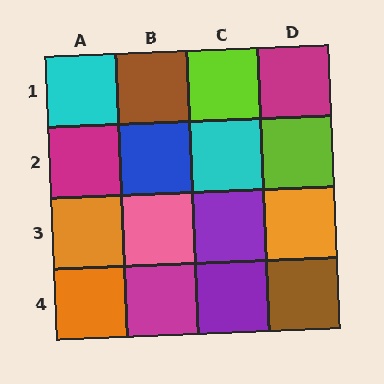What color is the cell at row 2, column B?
Blue.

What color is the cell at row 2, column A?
Magenta.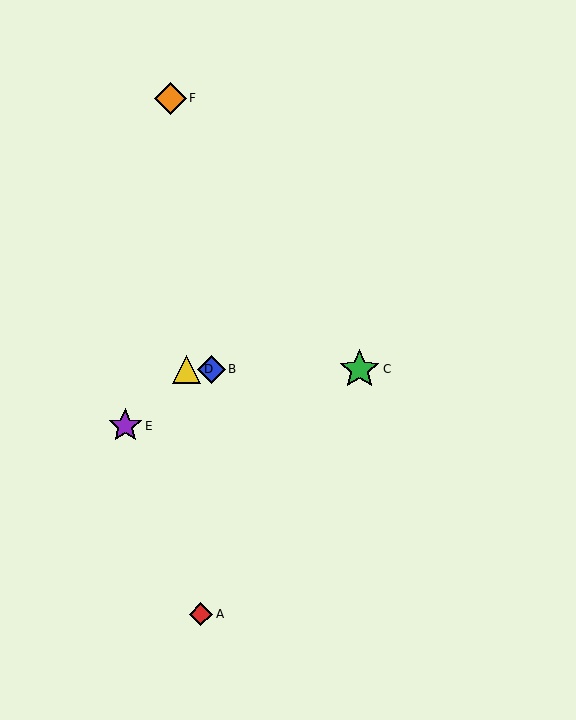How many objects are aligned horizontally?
3 objects (B, C, D) are aligned horizontally.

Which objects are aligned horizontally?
Objects B, C, D are aligned horizontally.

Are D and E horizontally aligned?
No, D is at y≈369 and E is at y≈426.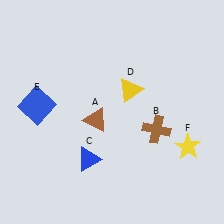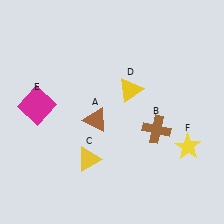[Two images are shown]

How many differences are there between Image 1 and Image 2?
There are 2 differences between the two images.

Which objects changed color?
C changed from blue to yellow. E changed from blue to magenta.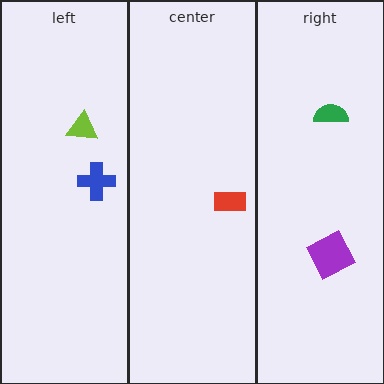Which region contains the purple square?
The right region.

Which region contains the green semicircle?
The right region.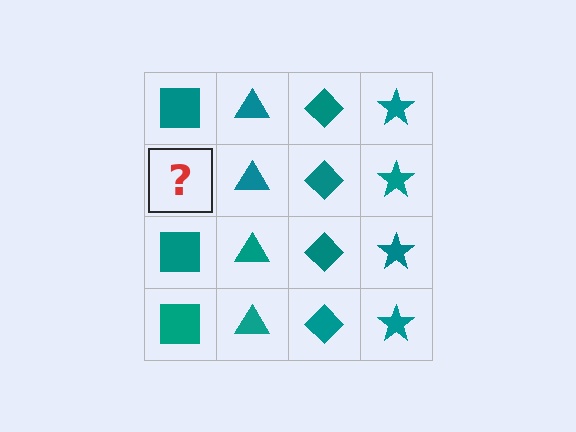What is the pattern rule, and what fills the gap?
The rule is that each column has a consistent shape. The gap should be filled with a teal square.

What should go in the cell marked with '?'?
The missing cell should contain a teal square.